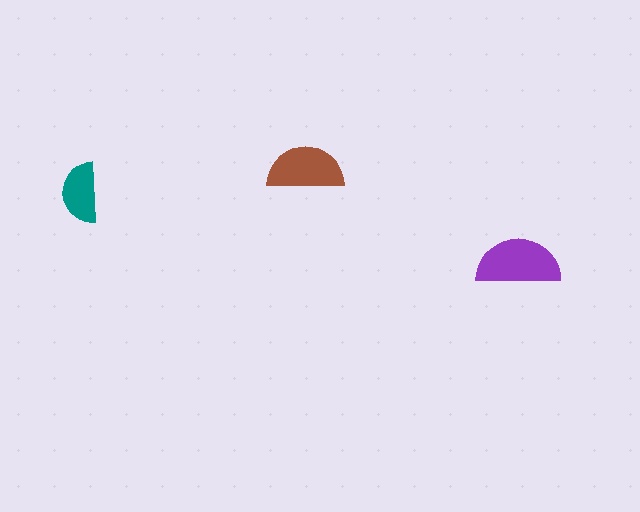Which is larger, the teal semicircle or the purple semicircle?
The purple one.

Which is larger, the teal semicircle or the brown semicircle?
The brown one.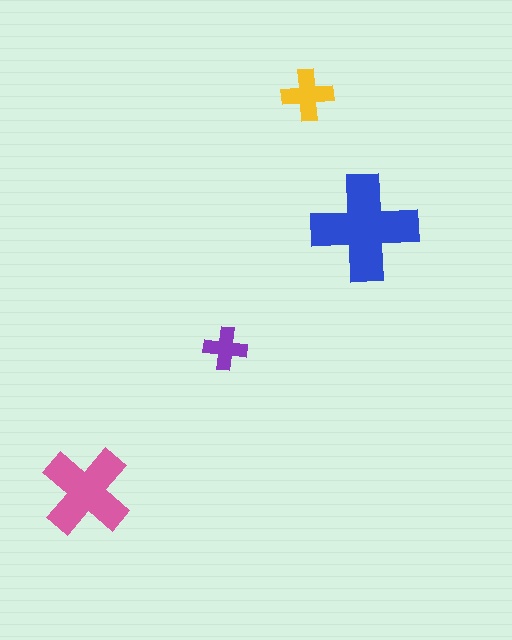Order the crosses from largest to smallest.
the blue one, the pink one, the yellow one, the purple one.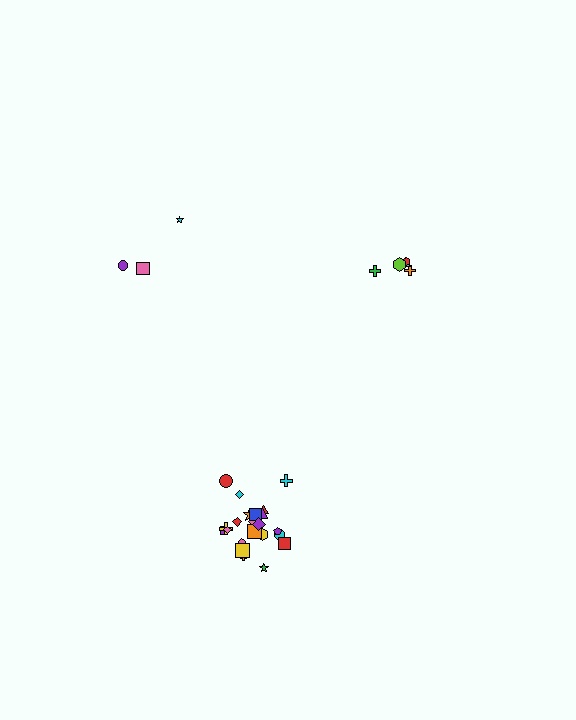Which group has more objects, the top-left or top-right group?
The top-right group.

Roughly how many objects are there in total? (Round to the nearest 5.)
Roughly 30 objects in total.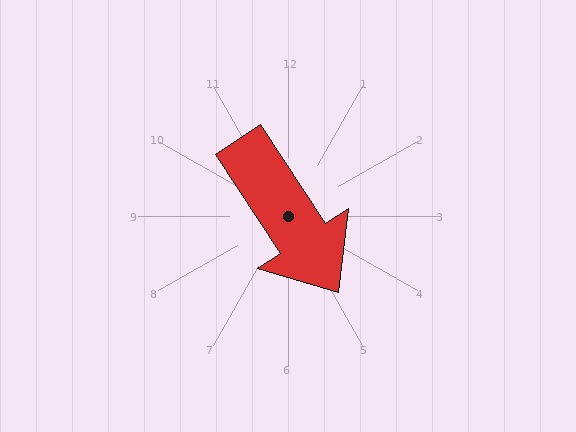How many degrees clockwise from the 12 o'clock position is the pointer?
Approximately 147 degrees.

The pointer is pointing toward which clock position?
Roughly 5 o'clock.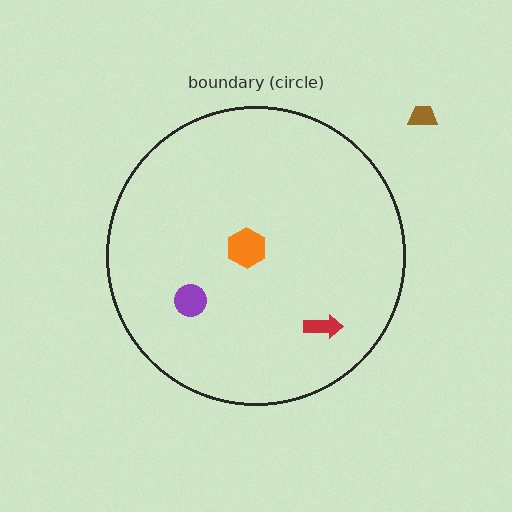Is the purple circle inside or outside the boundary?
Inside.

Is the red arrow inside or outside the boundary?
Inside.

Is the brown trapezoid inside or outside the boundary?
Outside.